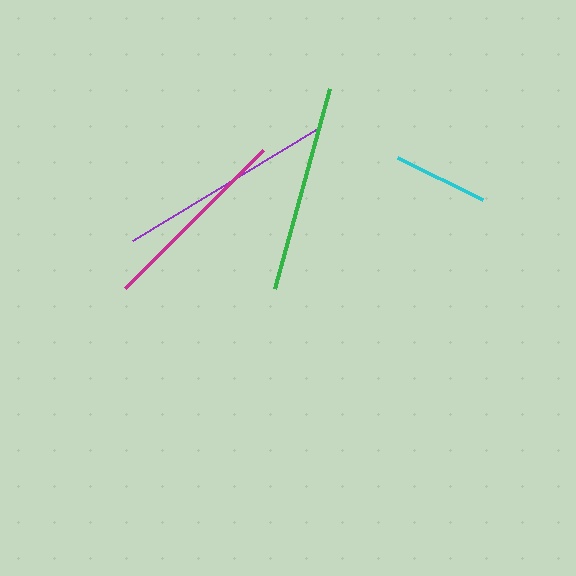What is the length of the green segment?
The green segment is approximately 207 pixels long.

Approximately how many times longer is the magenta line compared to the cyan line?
The magenta line is approximately 2.0 times the length of the cyan line.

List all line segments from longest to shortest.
From longest to shortest: purple, green, magenta, cyan.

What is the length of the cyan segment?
The cyan segment is approximately 95 pixels long.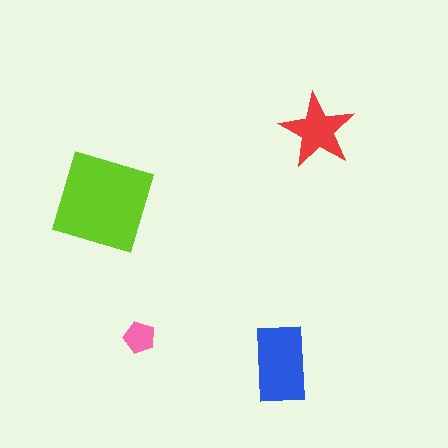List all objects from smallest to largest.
The pink pentagon, the red star, the blue rectangle, the lime square.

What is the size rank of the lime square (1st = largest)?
1st.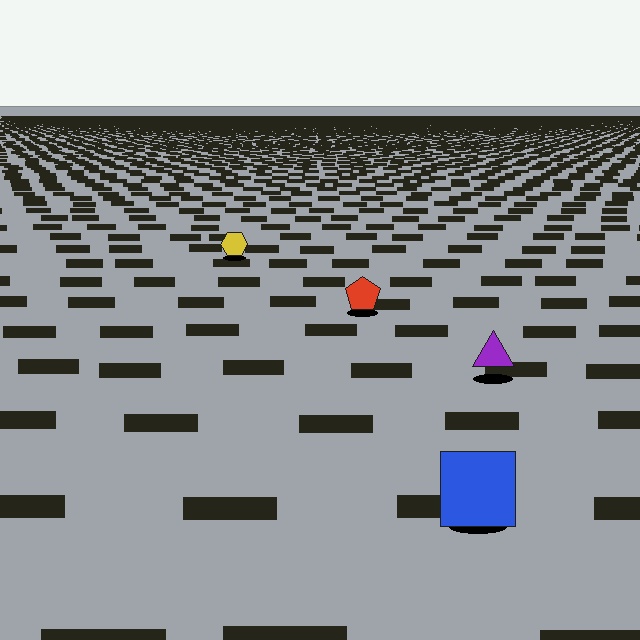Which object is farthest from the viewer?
The yellow hexagon is farthest from the viewer. It appears smaller and the ground texture around it is denser.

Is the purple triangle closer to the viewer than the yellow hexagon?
Yes. The purple triangle is closer — you can tell from the texture gradient: the ground texture is coarser near it.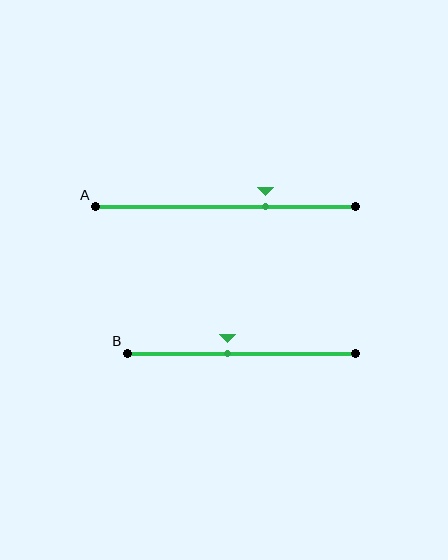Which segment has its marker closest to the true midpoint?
Segment B has its marker closest to the true midpoint.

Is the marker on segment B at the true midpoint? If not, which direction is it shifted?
No, the marker on segment B is shifted to the left by about 6% of the segment length.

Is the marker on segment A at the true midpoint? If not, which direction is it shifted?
No, the marker on segment A is shifted to the right by about 16% of the segment length.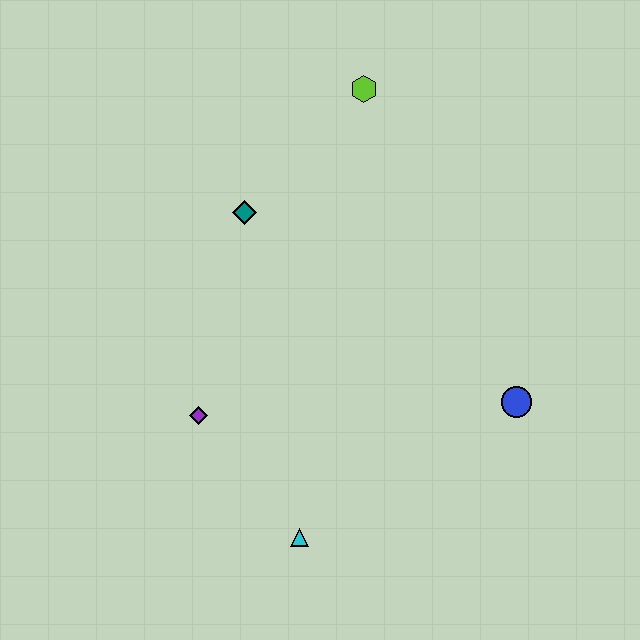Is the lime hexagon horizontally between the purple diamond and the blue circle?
Yes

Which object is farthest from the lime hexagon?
The cyan triangle is farthest from the lime hexagon.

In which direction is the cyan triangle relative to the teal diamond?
The cyan triangle is below the teal diamond.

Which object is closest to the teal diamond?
The lime hexagon is closest to the teal diamond.